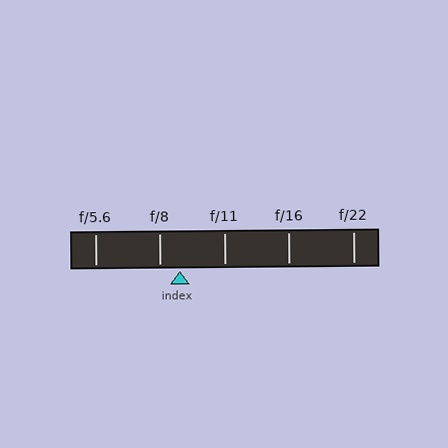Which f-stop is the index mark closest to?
The index mark is closest to f/8.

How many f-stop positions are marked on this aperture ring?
There are 5 f-stop positions marked.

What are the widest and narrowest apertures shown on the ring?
The widest aperture shown is f/5.6 and the narrowest is f/22.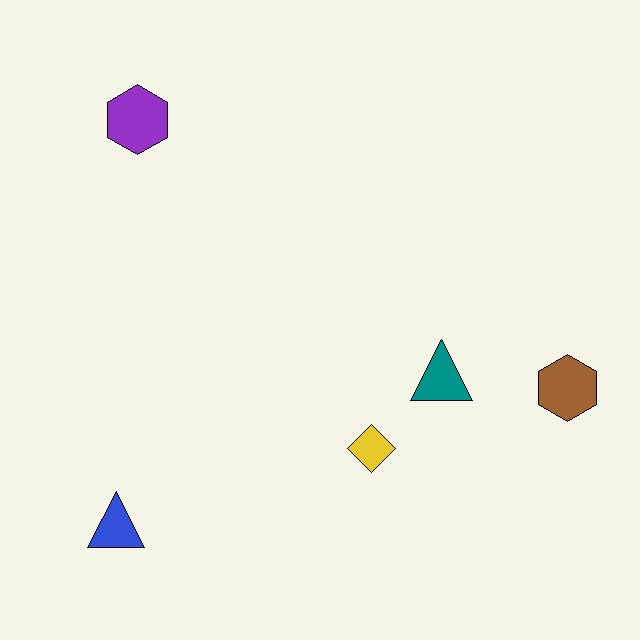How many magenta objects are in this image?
There are no magenta objects.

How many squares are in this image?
There are no squares.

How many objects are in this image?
There are 5 objects.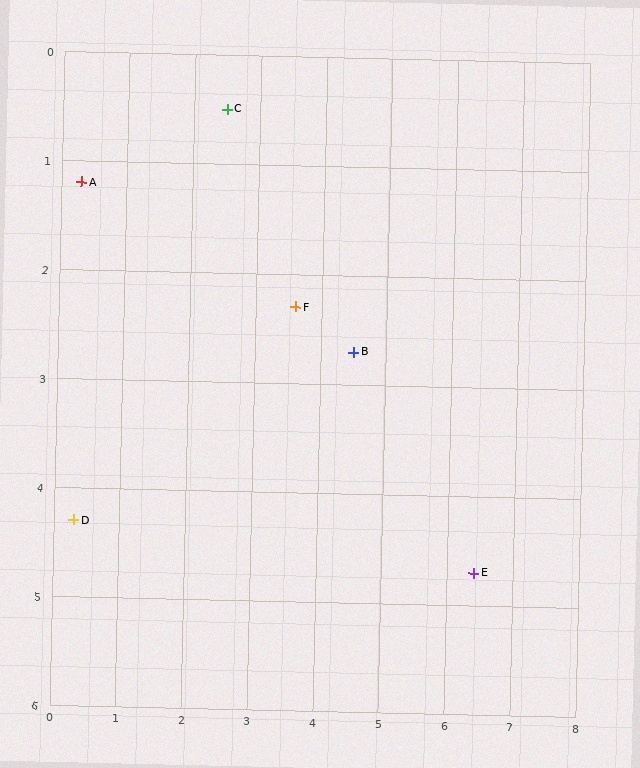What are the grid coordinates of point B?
Point B is at approximately (4.5, 2.7).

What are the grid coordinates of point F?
Point F is at approximately (3.6, 2.3).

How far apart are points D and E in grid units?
Points D and E are about 6.1 grid units apart.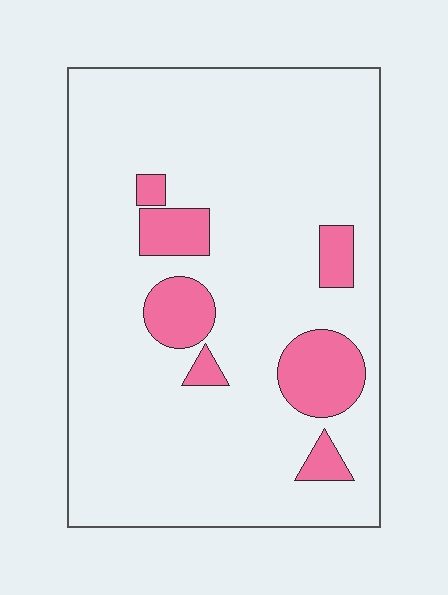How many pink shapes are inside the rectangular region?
7.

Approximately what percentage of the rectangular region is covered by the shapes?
Approximately 15%.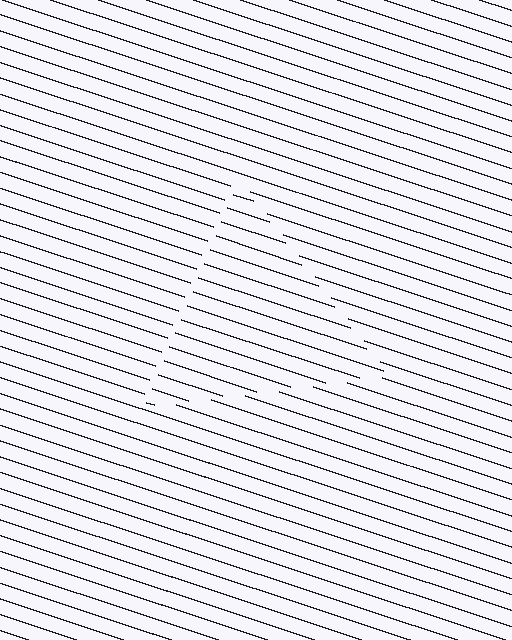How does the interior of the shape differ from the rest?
The interior of the shape contains the same grating, shifted by half a period — the contour is defined by the phase discontinuity where line-ends from the inner and outer gratings abut.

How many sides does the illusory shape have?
3 sides — the line-ends trace a triangle.